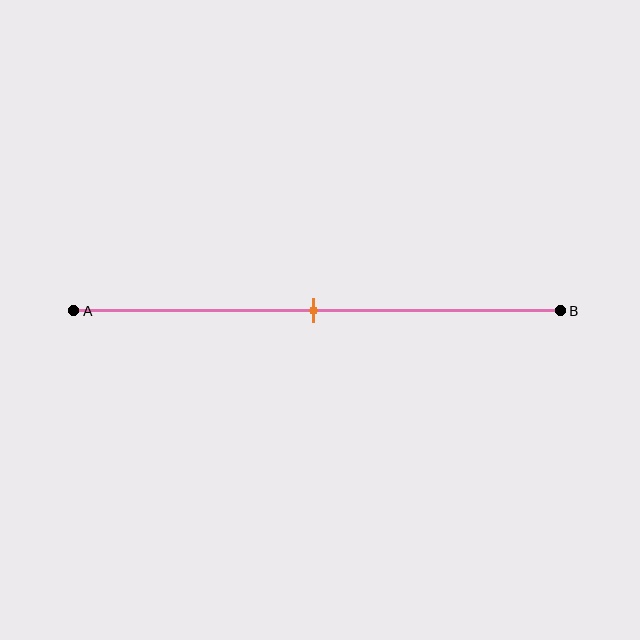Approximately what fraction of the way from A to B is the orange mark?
The orange mark is approximately 50% of the way from A to B.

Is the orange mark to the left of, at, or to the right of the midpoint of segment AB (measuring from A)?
The orange mark is approximately at the midpoint of segment AB.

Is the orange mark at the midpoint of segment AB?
Yes, the mark is approximately at the midpoint.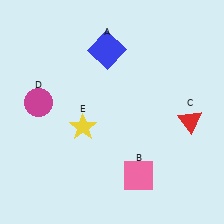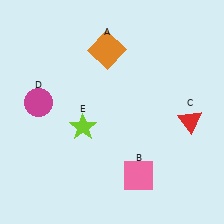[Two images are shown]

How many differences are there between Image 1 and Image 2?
There are 2 differences between the two images.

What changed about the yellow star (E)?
In Image 1, E is yellow. In Image 2, it changed to lime.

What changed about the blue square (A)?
In Image 1, A is blue. In Image 2, it changed to orange.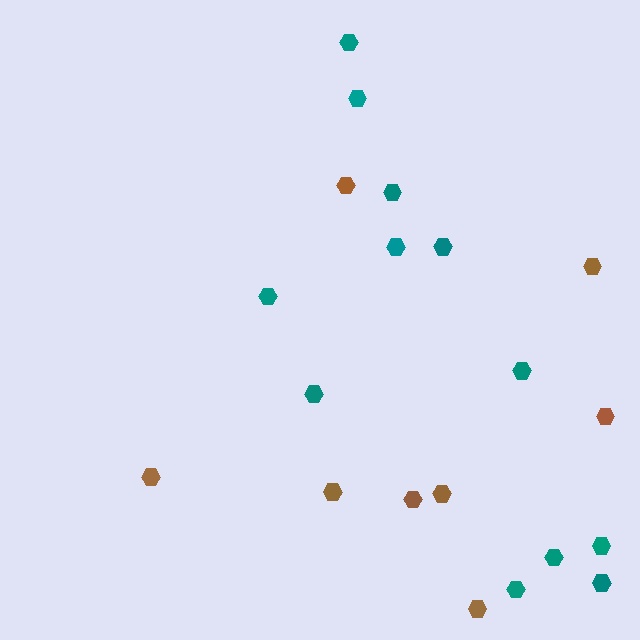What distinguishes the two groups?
There are 2 groups: one group of brown hexagons (8) and one group of teal hexagons (12).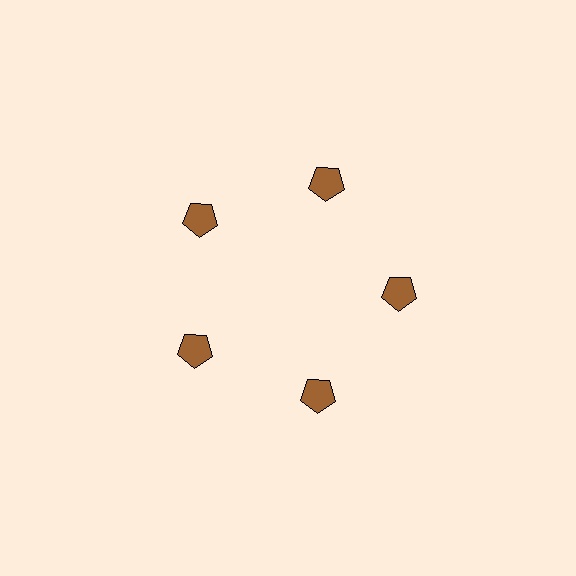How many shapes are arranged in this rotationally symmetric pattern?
There are 5 shapes, arranged in 5 groups of 1.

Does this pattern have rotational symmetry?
Yes, this pattern has 5-fold rotational symmetry. It looks the same after rotating 72 degrees around the center.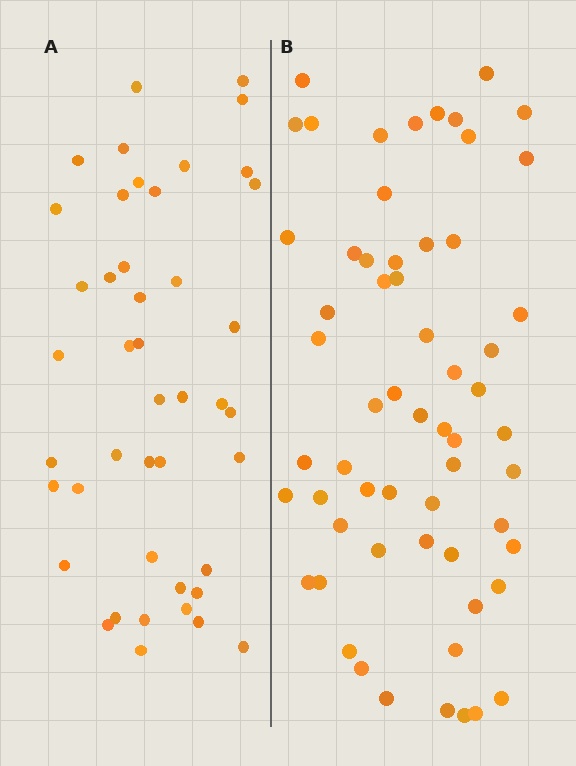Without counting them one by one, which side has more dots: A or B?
Region B (the right region) has more dots.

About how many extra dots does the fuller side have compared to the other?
Region B has approximately 15 more dots than region A.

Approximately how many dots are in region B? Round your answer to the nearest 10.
About 60 dots.